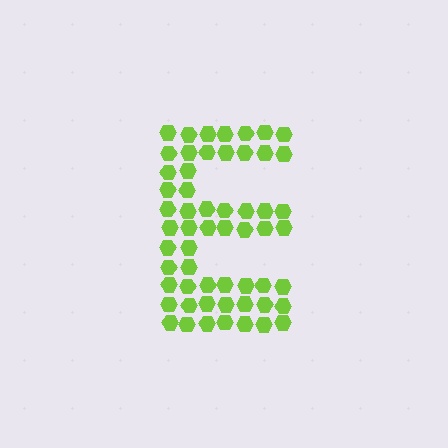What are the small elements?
The small elements are hexagons.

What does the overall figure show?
The overall figure shows the letter E.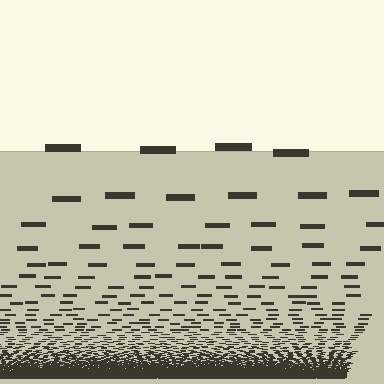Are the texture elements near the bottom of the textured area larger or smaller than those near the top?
Smaller. The gradient is inverted — elements near the bottom are smaller and denser.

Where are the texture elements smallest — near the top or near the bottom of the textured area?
Near the bottom.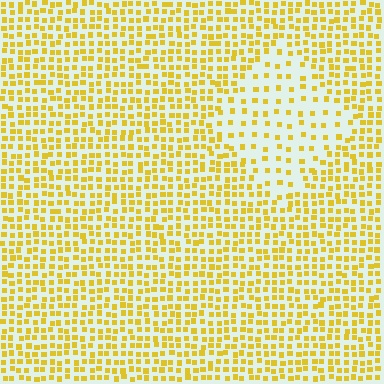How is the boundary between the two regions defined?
The boundary is defined by a change in element density (approximately 2.2x ratio). All elements are the same color, size, and shape.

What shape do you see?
I see a diamond.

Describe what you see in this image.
The image contains small yellow elements arranged at two different densities. A diamond-shaped region is visible where the elements are less densely packed than the surrounding area.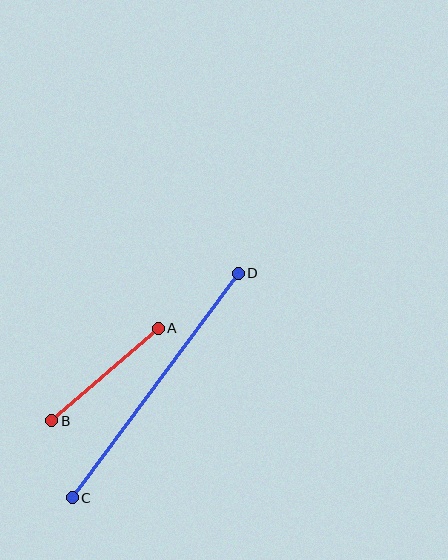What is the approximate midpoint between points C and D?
The midpoint is at approximately (155, 386) pixels.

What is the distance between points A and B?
The distance is approximately 141 pixels.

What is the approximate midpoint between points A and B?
The midpoint is at approximately (105, 374) pixels.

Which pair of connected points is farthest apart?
Points C and D are farthest apart.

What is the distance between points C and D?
The distance is approximately 280 pixels.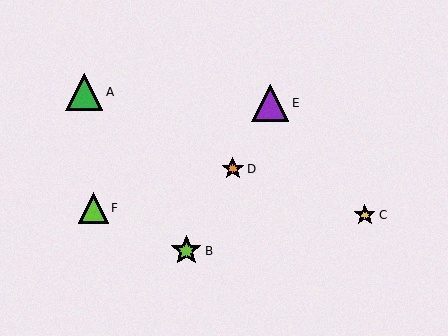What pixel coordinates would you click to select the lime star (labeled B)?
Click at (187, 251) to select the lime star B.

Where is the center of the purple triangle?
The center of the purple triangle is at (270, 103).